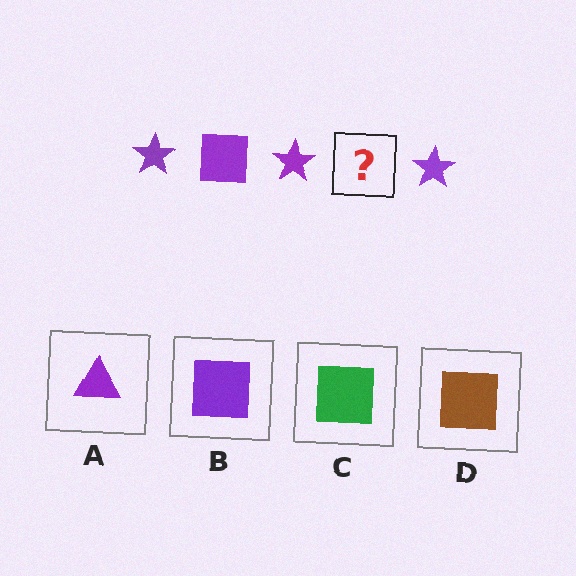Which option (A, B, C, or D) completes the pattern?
B.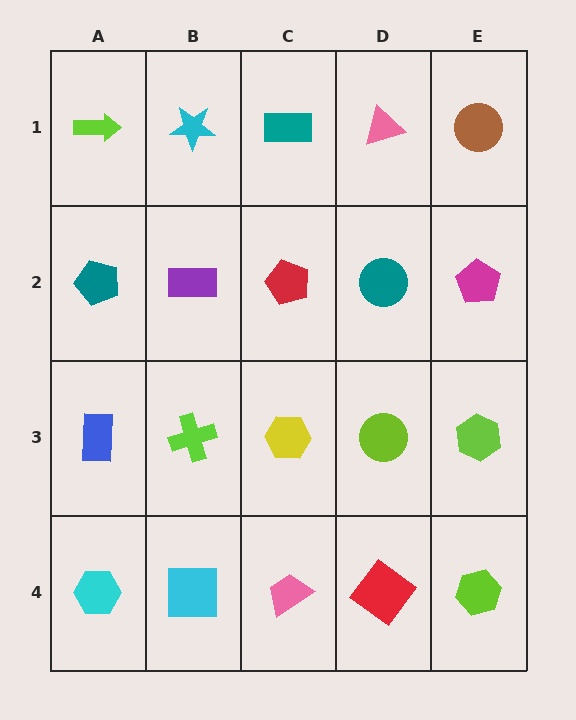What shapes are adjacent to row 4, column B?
A lime cross (row 3, column B), a cyan hexagon (row 4, column A), a pink trapezoid (row 4, column C).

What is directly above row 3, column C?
A red pentagon.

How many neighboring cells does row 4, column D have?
3.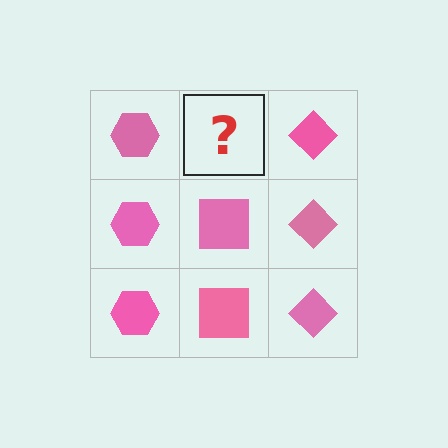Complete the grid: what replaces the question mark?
The question mark should be replaced with a pink square.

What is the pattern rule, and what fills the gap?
The rule is that each column has a consistent shape. The gap should be filled with a pink square.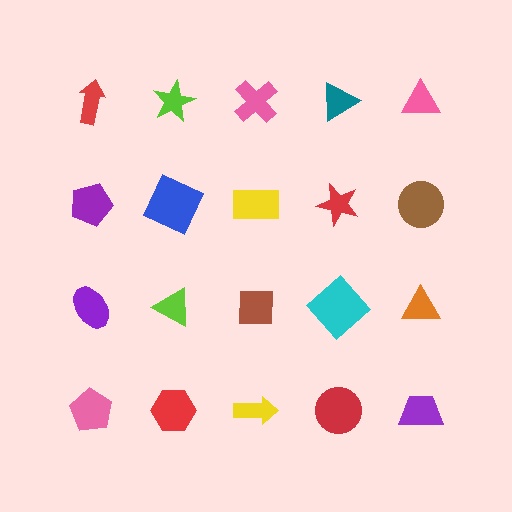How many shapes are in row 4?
5 shapes.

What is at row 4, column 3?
A yellow arrow.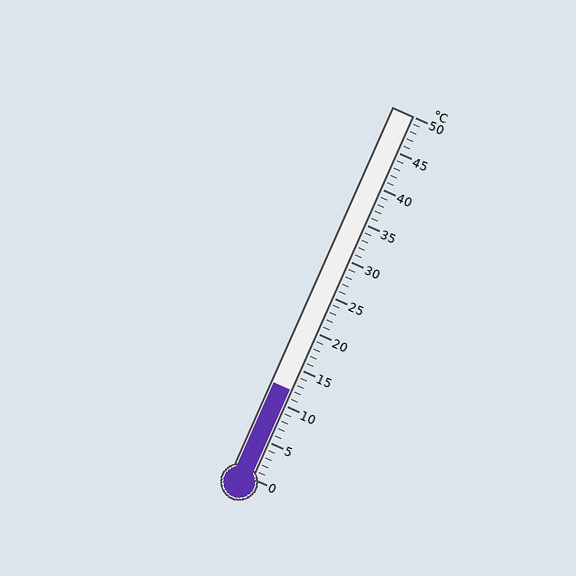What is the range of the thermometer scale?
The thermometer scale ranges from 0°C to 50°C.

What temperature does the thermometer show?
The thermometer shows approximately 12°C.